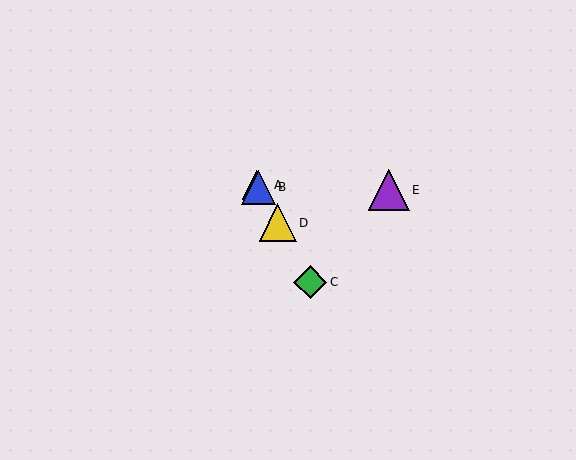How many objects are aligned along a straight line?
4 objects (A, B, C, D) are aligned along a straight line.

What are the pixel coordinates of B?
Object B is at (258, 187).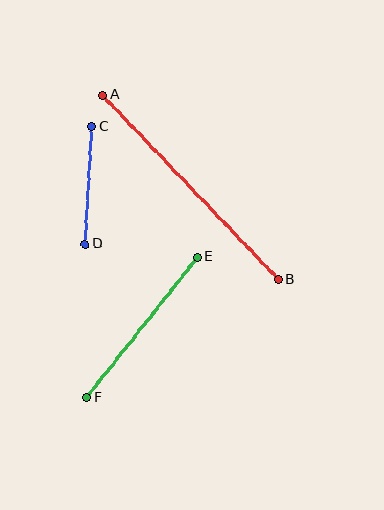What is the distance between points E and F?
The distance is approximately 178 pixels.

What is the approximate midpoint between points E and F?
The midpoint is at approximately (142, 327) pixels.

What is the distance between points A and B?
The distance is approximately 255 pixels.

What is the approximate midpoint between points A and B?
The midpoint is at approximately (190, 187) pixels.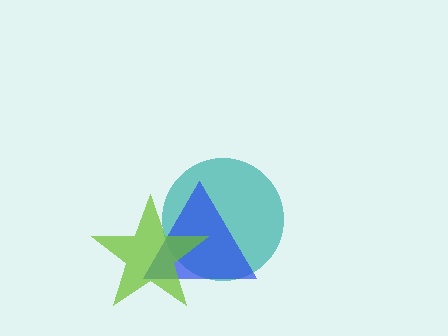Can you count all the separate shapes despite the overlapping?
Yes, there are 3 separate shapes.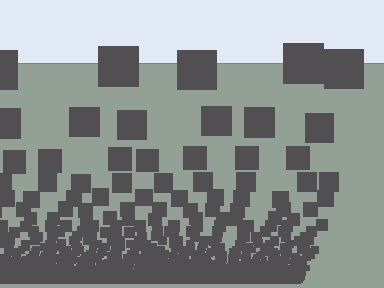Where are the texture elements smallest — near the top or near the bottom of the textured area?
Near the bottom.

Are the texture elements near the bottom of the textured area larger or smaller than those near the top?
Smaller. The gradient is inverted — elements near the bottom are smaller and denser.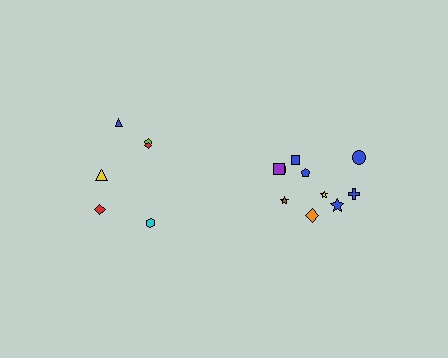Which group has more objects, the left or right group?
The right group.